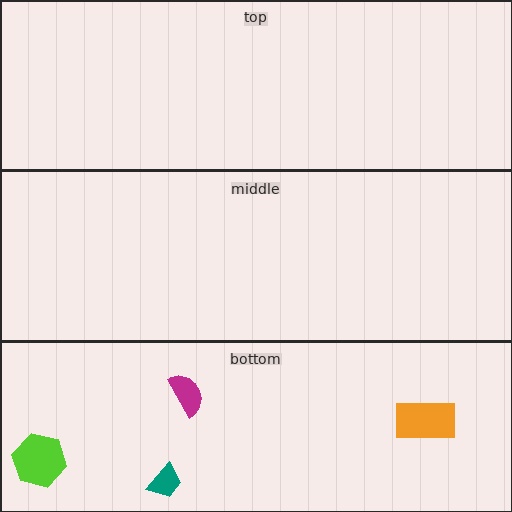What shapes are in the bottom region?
The teal trapezoid, the orange rectangle, the lime hexagon, the magenta semicircle.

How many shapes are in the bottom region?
4.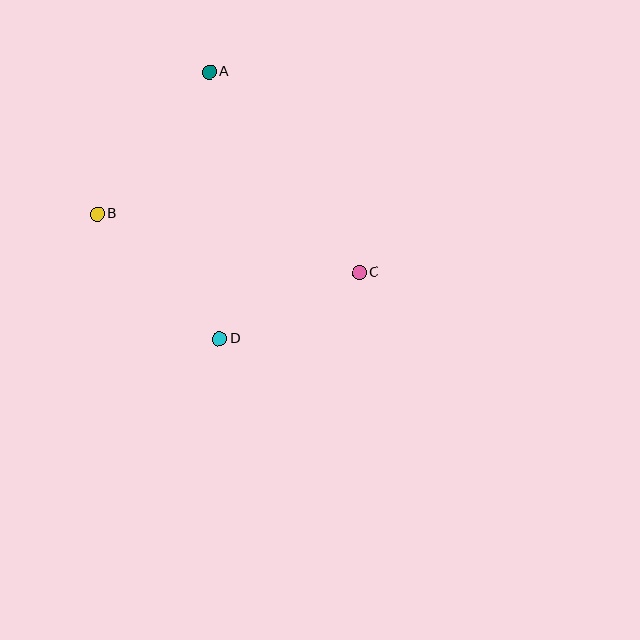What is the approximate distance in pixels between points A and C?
The distance between A and C is approximately 250 pixels.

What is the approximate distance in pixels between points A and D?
The distance between A and D is approximately 267 pixels.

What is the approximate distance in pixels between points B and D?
The distance between B and D is approximately 175 pixels.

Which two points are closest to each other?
Points C and D are closest to each other.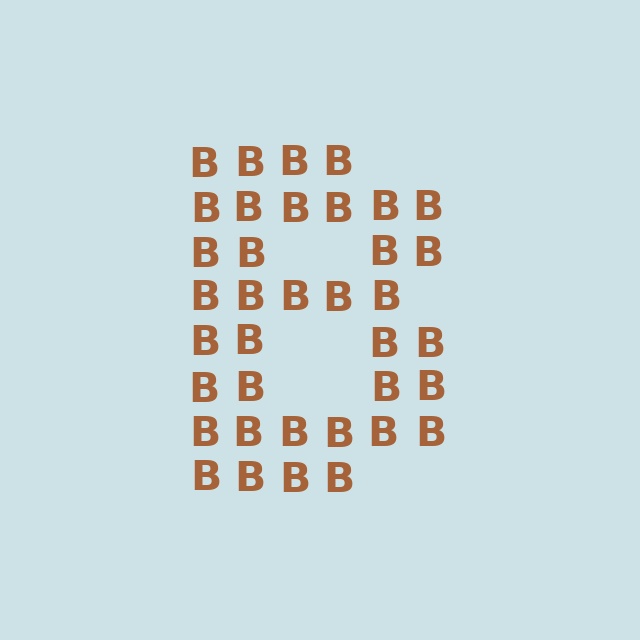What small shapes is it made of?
It is made of small letter B's.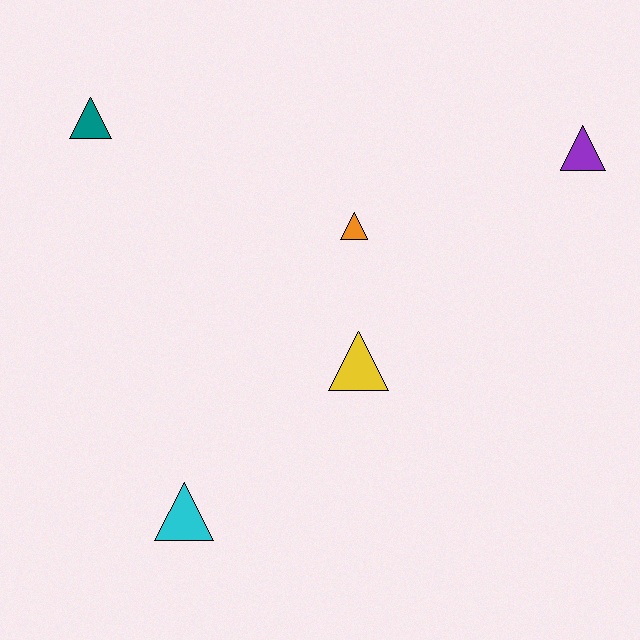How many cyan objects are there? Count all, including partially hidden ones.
There is 1 cyan object.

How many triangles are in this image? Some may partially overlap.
There are 5 triangles.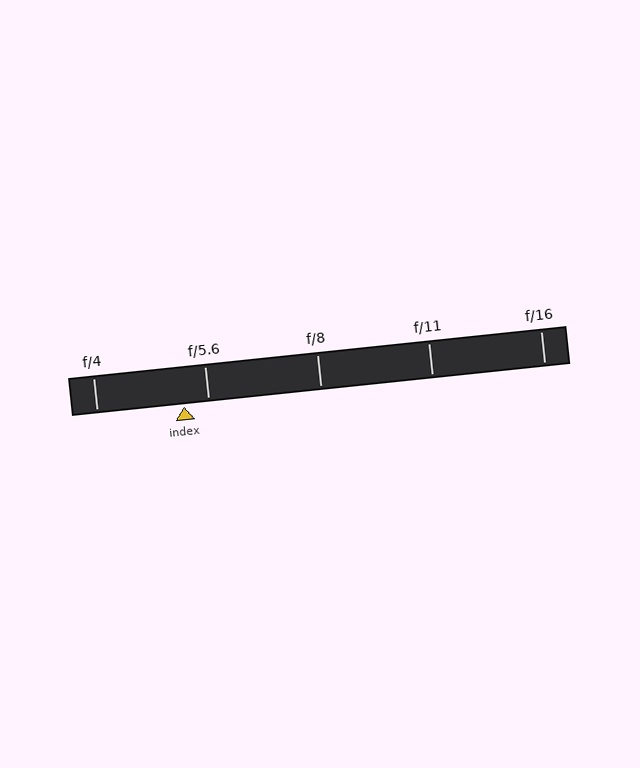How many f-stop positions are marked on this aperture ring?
There are 5 f-stop positions marked.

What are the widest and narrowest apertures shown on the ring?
The widest aperture shown is f/4 and the narrowest is f/16.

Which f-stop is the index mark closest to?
The index mark is closest to f/5.6.